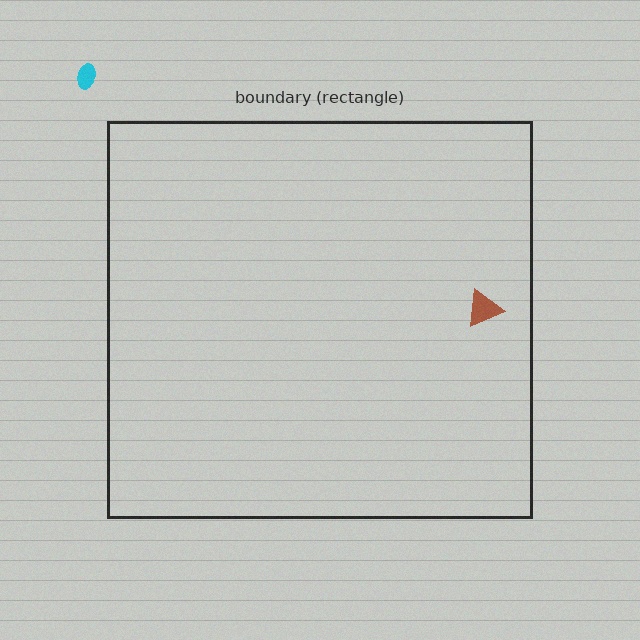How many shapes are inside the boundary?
1 inside, 1 outside.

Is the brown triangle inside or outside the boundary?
Inside.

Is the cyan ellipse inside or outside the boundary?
Outside.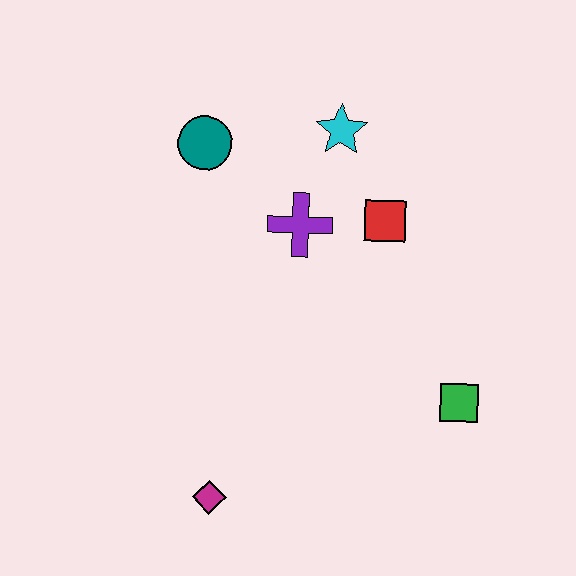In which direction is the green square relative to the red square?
The green square is below the red square.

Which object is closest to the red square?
The purple cross is closest to the red square.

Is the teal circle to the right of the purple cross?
No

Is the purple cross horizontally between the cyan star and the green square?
No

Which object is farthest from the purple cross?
The magenta diamond is farthest from the purple cross.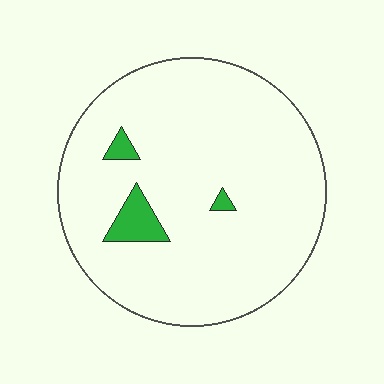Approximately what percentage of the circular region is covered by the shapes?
Approximately 5%.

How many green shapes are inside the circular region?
3.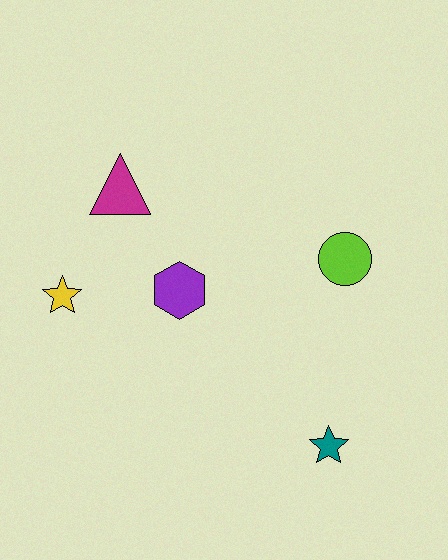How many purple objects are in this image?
There is 1 purple object.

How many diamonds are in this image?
There are no diamonds.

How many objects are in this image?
There are 5 objects.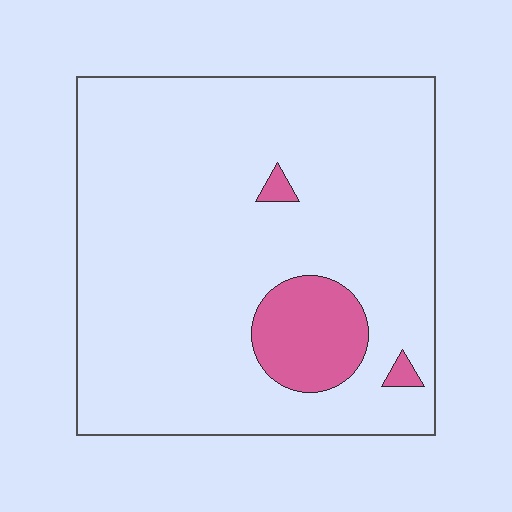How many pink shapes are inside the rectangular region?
3.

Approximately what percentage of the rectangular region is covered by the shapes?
Approximately 10%.